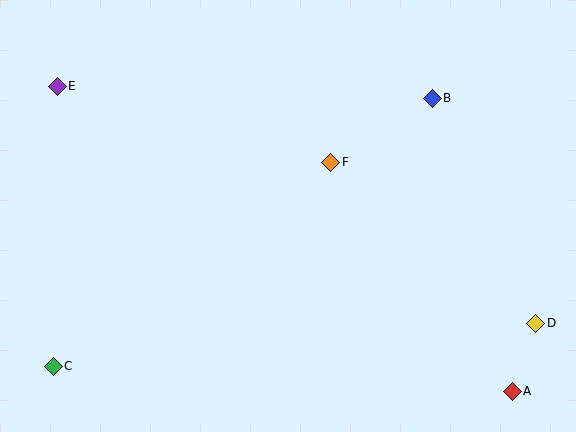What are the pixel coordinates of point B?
Point B is at (432, 98).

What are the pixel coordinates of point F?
Point F is at (331, 162).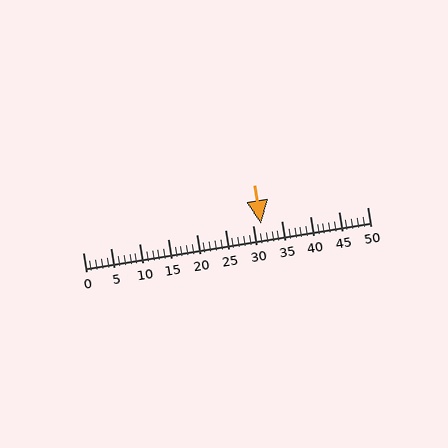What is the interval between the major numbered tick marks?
The major tick marks are spaced 5 units apart.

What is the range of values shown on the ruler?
The ruler shows values from 0 to 50.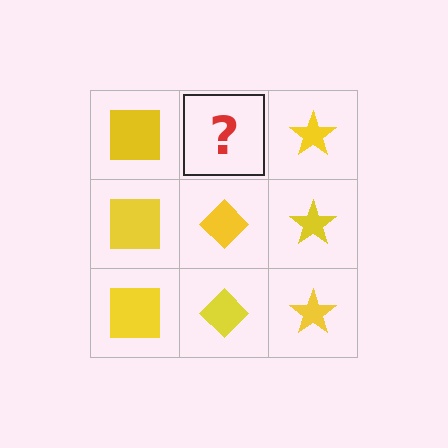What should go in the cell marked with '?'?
The missing cell should contain a yellow diamond.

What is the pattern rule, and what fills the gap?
The rule is that each column has a consistent shape. The gap should be filled with a yellow diamond.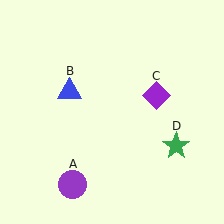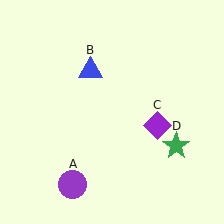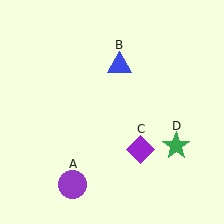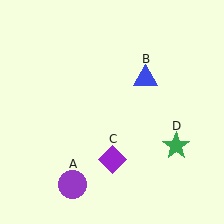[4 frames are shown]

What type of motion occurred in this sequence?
The blue triangle (object B), purple diamond (object C) rotated clockwise around the center of the scene.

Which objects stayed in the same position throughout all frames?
Purple circle (object A) and green star (object D) remained stationary.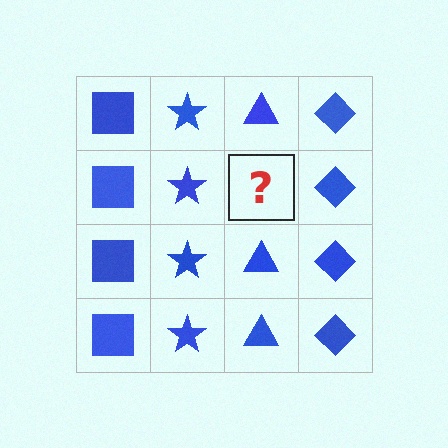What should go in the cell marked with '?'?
The missing cell should contain a blue triangle.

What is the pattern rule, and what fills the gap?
The rule is that each column has a consistent shape. The gap should be filled with a blue triangle.